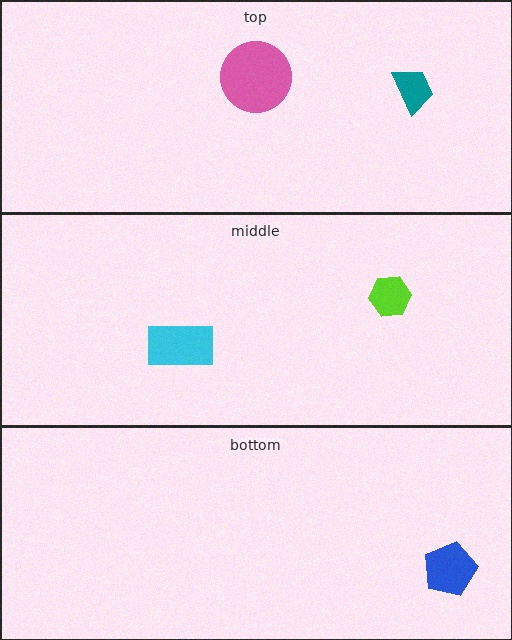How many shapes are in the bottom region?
1.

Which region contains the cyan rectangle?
The middle region.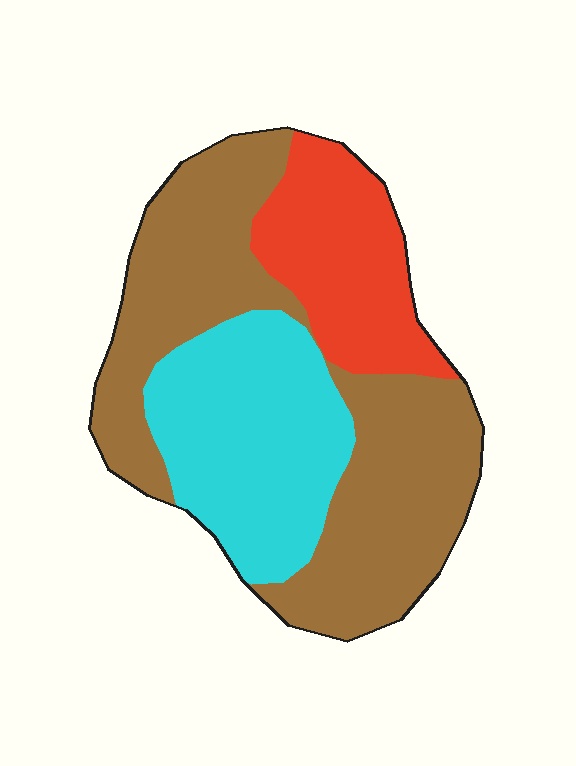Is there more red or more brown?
Brown.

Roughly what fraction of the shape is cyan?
Cyan takes up between a quarter and a half of the shape.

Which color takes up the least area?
Red, at roughly 20%.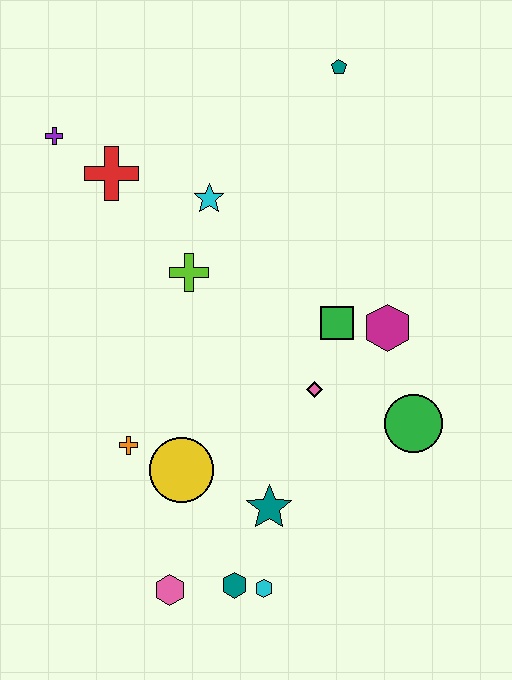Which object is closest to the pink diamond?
The green square is closest to the pink diamond.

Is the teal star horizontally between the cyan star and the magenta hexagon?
Yes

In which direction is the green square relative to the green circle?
The green square is above the green circle.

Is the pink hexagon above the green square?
No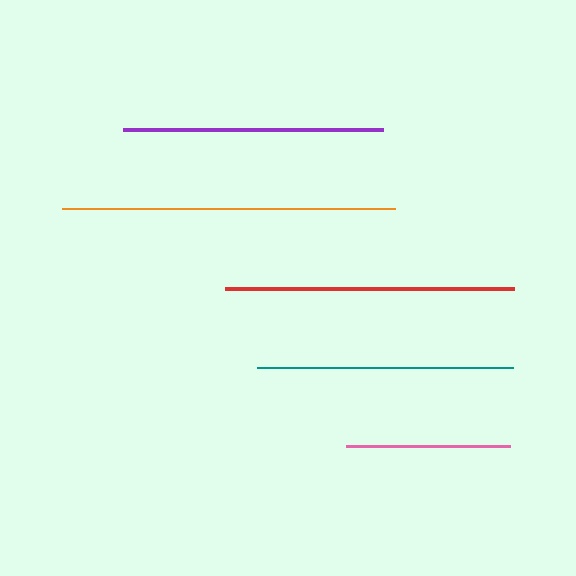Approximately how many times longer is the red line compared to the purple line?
The red line is approximately 1.1 times the length of the purple line.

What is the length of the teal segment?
The teal segment is approximately 257 pixels long.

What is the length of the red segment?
The red segment is approximately 289 pixels long.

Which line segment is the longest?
The orange line is the longest at approximately 333 pixels.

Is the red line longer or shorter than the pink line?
The red line is longer than the pink line.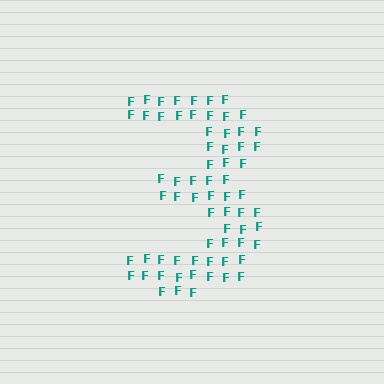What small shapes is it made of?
It is made of small letter F's.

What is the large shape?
The large shape is the digit 3.